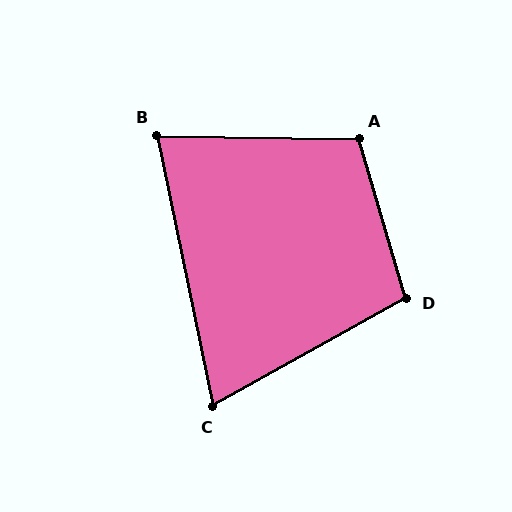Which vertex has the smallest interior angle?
C, at approximately 73 degrees.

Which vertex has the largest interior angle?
A, at approximately 107 degrees.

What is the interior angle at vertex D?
Approximately 103 degrees (obtuse).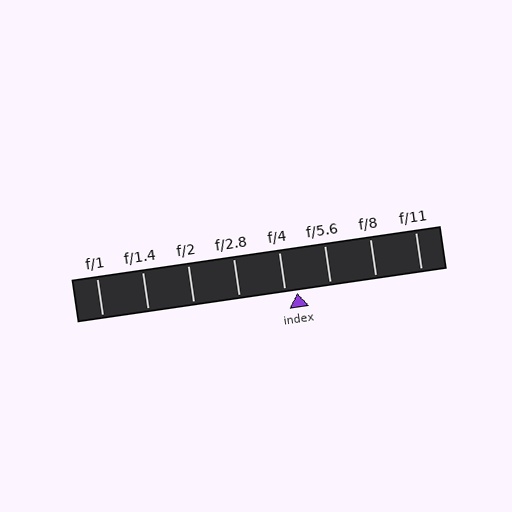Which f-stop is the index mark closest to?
The index mark is closest to f/4.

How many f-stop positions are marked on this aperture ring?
There are 8 f-stop positions marked.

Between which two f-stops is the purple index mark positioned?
The index mark is between f/4 and f/5.6.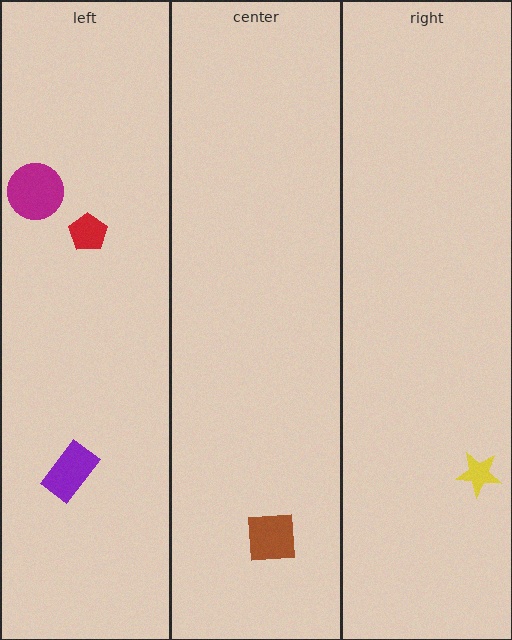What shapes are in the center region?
The brown square.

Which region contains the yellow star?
The right region.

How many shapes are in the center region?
1.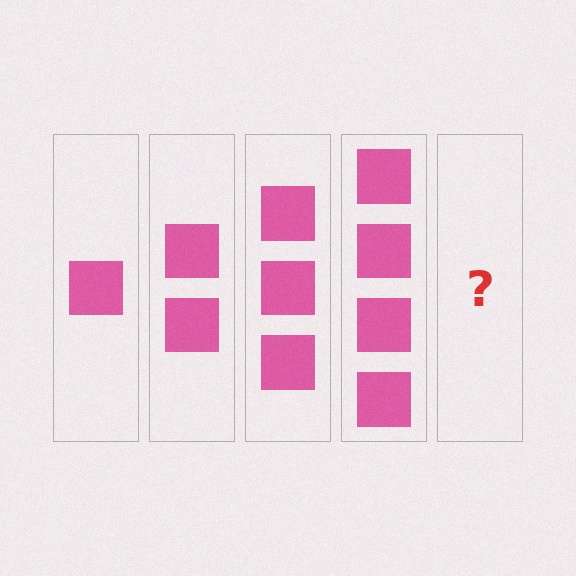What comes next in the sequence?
The next element should be 5 squares.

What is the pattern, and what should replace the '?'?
The pattern is that each step adds one more square. The '?' should be 5 squares.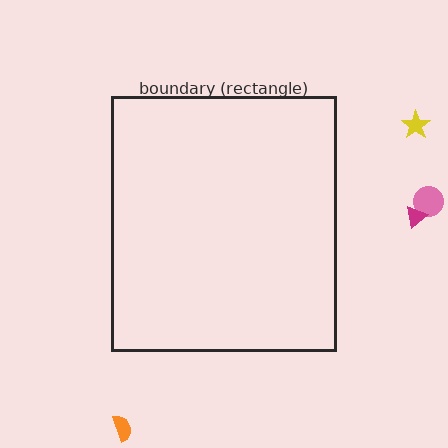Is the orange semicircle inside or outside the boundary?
Outside.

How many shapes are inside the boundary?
0 inside, 4 outside.